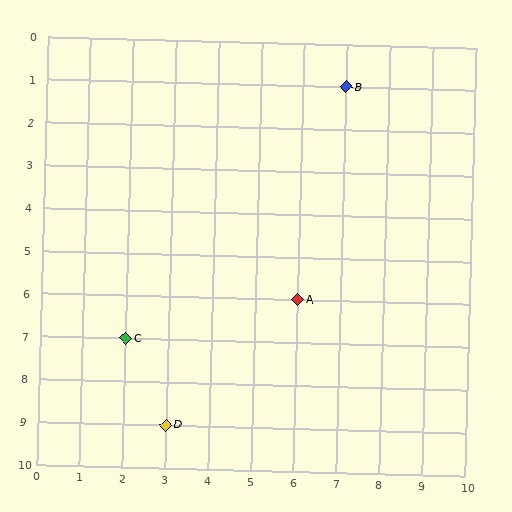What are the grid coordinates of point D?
Point D is at grid coordinates (3, 9).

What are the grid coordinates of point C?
Point C is at grid coordinates (2, 7).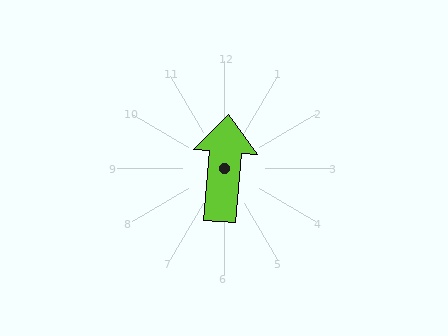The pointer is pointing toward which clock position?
Roughly 12 o'clock.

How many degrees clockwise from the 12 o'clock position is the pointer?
Approximately 5 degrees.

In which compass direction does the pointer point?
North.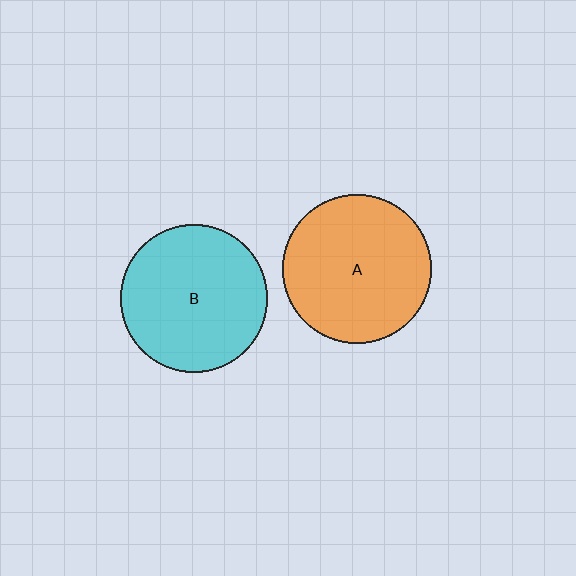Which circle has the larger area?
Circle A (orange).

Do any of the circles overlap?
No, none of the circles overlap.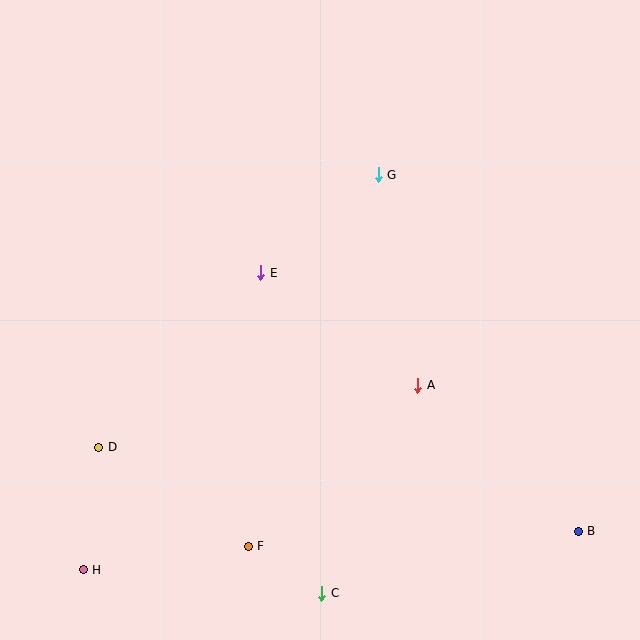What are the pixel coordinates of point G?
Point G is at (378, 175).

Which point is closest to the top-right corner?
Point G is closest to the top-right corner.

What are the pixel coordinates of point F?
Point F is at (248, 546).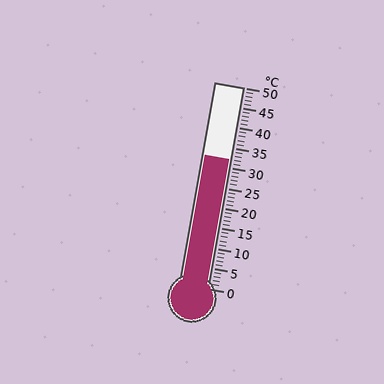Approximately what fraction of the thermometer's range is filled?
The thermometer is filled to approximately 65% of its range.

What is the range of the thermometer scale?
The thermometer scale ranges from 0°C to 50°C.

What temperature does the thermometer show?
The thermometer shows approximately 32°C.